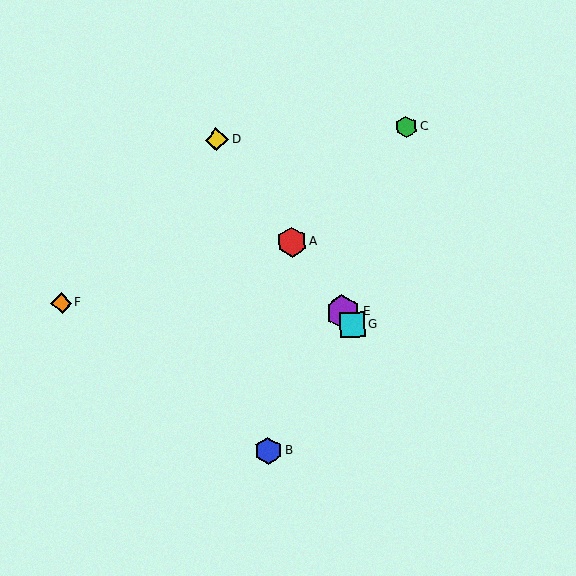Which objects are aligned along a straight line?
Objects A, D, E, G are aligned along a straight line.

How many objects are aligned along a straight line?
4 objects (A, D, E, G) are aligned along a straight line.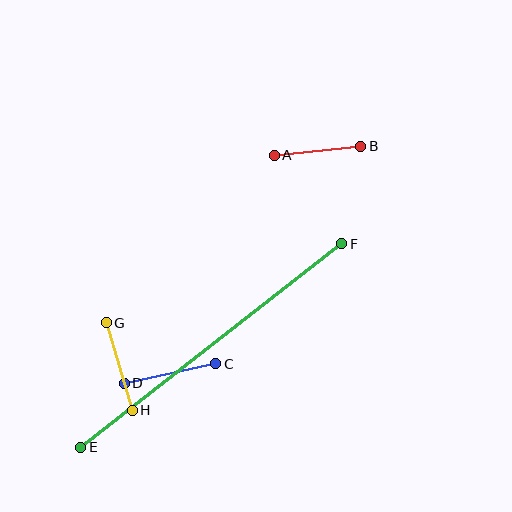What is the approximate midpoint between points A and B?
The midpoint is at approximately (318, 151) pixels.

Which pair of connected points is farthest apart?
Points E and F are farthest apart.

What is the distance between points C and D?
The distance is approximately 93 pixels.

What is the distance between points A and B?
The distance is approximately 87 pixels.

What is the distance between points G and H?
The distance is approximately 91 pixels.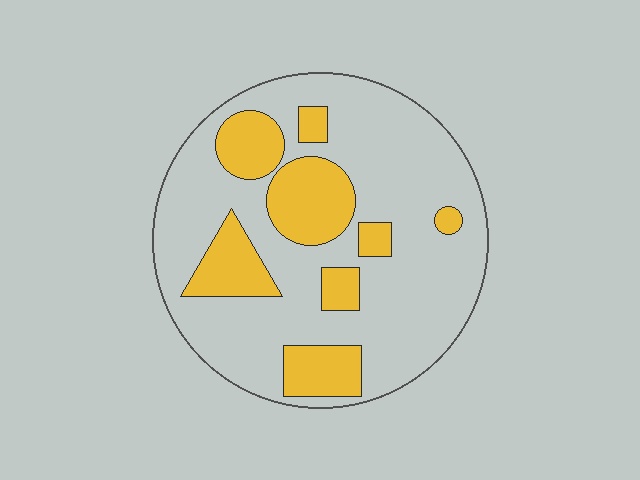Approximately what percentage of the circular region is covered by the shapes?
Approximately 25%.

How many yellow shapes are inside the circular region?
8.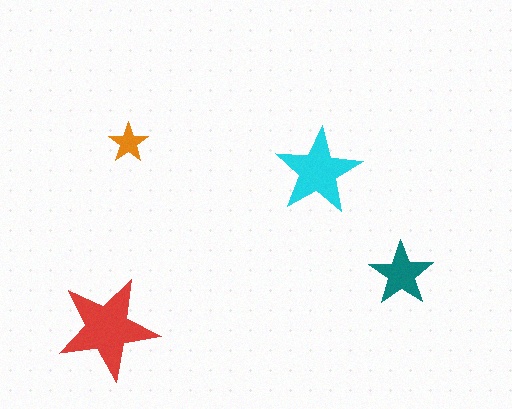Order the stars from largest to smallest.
the red one, the cyan one, the teal one, the orange one.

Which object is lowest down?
The red star is bottommost.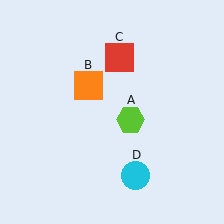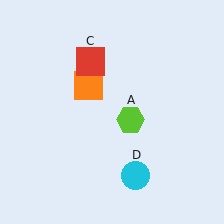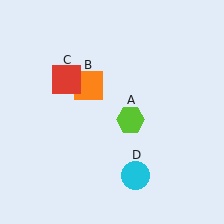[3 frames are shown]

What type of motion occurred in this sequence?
The red square (object C) rotated counterclockwise around the center of the scene.